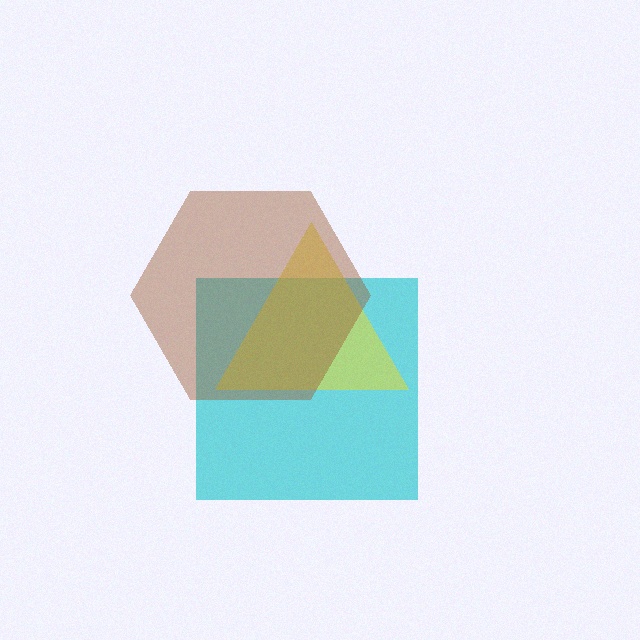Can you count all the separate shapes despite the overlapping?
Yes, there are 3 separate shapes.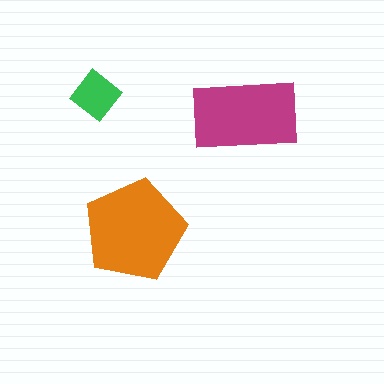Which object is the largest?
The orange pentagon.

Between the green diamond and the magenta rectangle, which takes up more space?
The magenta rectangle.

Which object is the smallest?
The green diamond.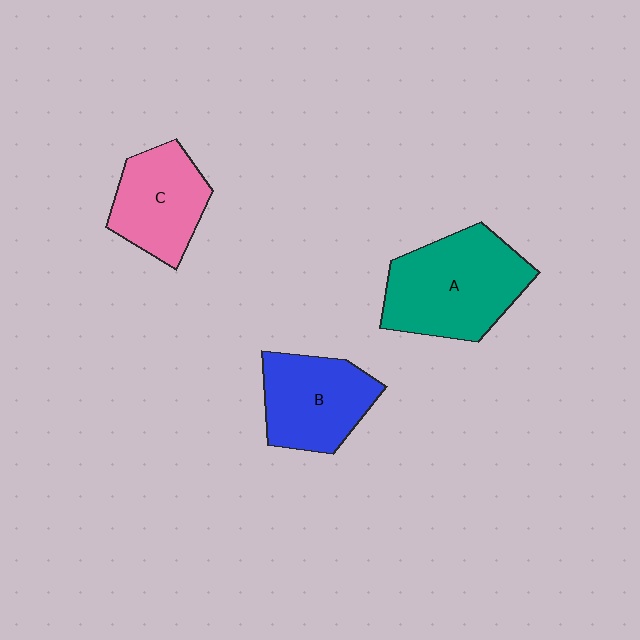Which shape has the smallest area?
Shape C (pink).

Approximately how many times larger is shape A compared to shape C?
Approximately 1.4 times.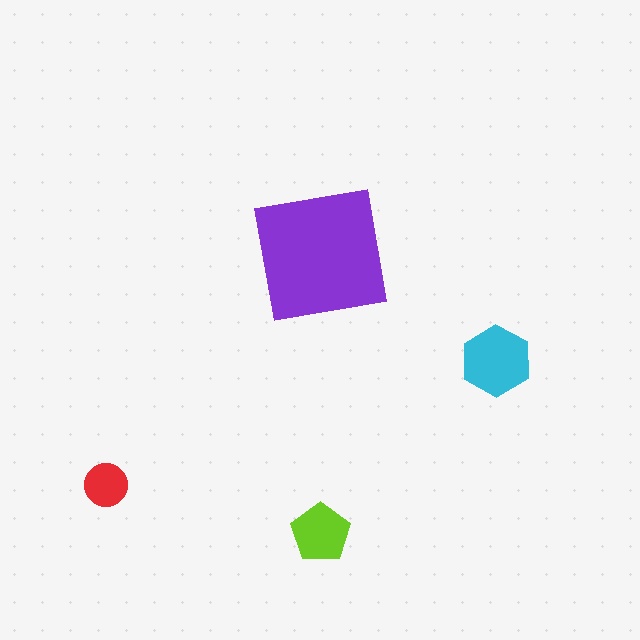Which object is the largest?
The purple square.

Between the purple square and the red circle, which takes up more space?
The purple square.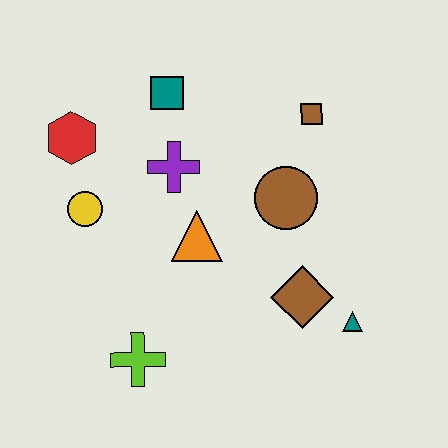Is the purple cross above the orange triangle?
Yes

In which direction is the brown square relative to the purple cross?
The brown square is to the right of the purple cross.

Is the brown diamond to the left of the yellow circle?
No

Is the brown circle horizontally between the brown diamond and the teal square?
Yes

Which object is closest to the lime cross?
The orange triangle is closest to the lime cross.